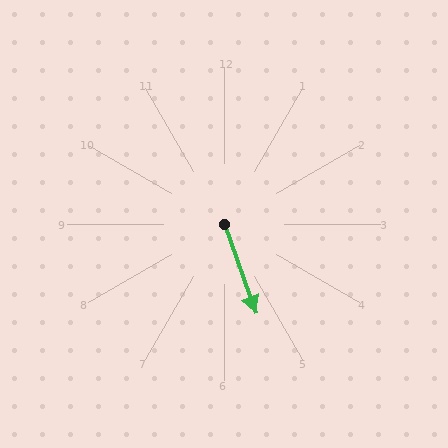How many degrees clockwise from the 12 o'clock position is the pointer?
Approximately 160 degrees.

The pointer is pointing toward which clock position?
Roughly 5 o'clock.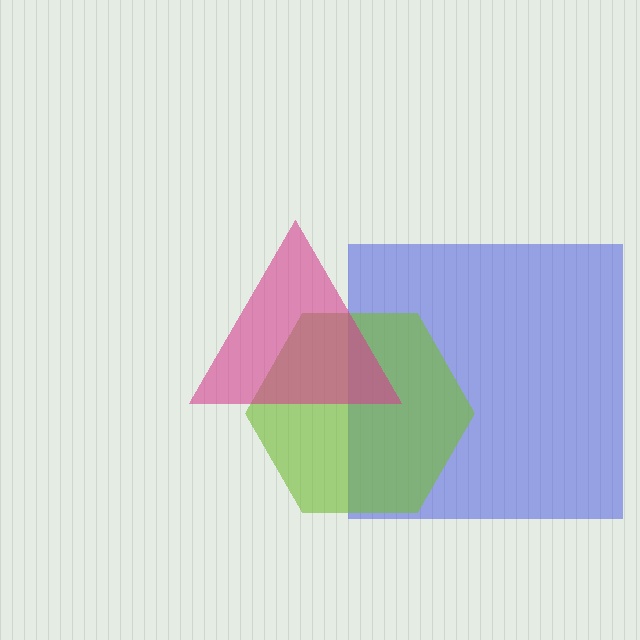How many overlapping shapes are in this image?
There are 3 overlapping shapes in the image.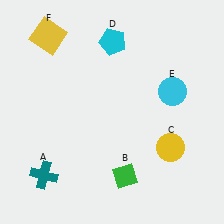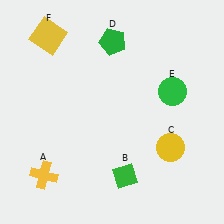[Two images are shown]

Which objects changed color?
A changed from teal to yellow. D changed from cyan to green. E changed from cyan to green.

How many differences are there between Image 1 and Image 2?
There are 3 differences between the two images.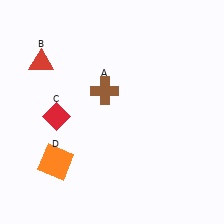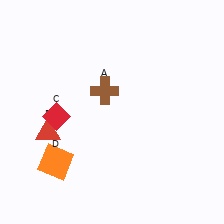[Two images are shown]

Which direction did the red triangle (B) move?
The red triangle (B) moved down.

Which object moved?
The red triangle (B) moved down.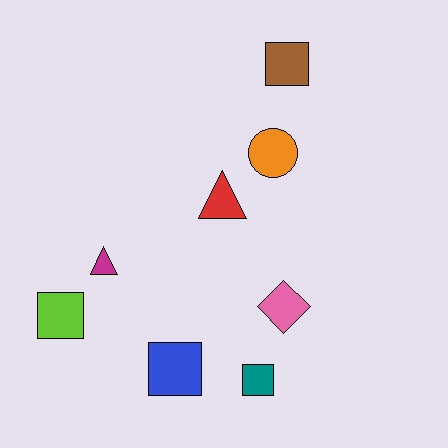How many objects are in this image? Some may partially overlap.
There are 8 objects.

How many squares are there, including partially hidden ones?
There are 4 squares.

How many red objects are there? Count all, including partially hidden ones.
There is 1 red object.